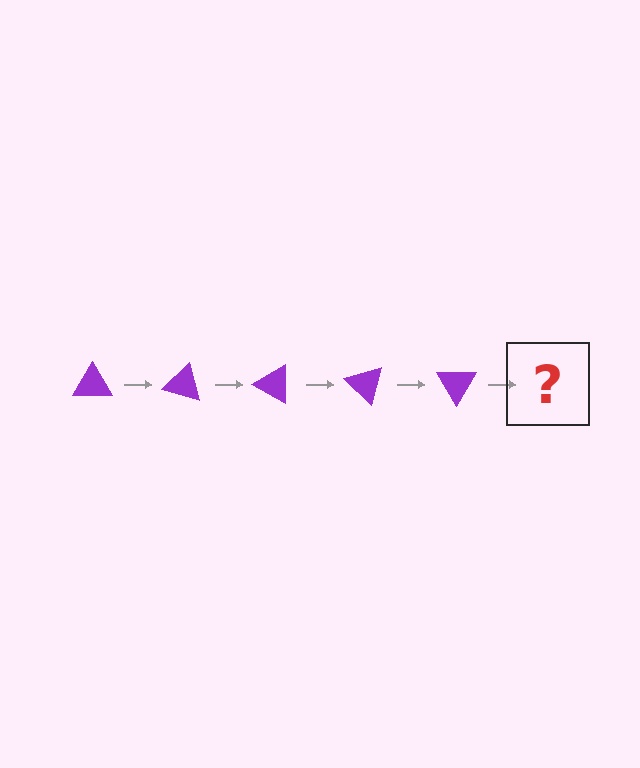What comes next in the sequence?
The next element should be a purple triangle rotated 75 degrees.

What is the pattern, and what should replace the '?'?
The pattern is that the triangle rotates 15 degrees each step. The '?' should be a purple triangle rotated 75 degrees.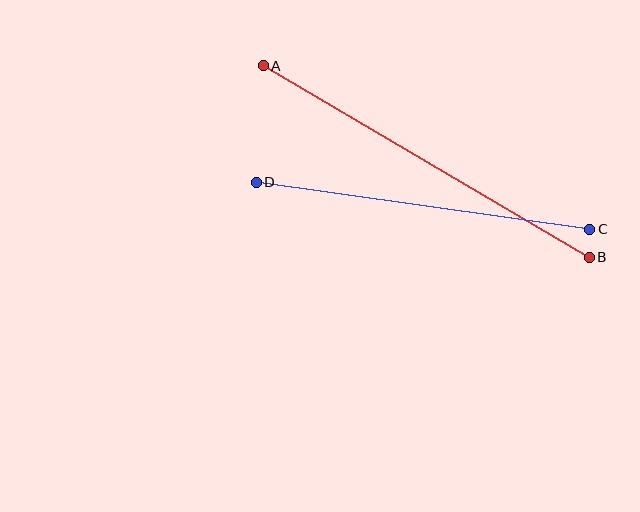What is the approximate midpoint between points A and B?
The midpoint is at approximately (426, 162) pixels.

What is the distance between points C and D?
The distance is approximately 337 pixels.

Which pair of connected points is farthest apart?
Points A and B are farthest apart.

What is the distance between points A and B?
The distance is approximately 378 pixels.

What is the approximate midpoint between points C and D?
The midpoint is at approximately (423, 206) pixels.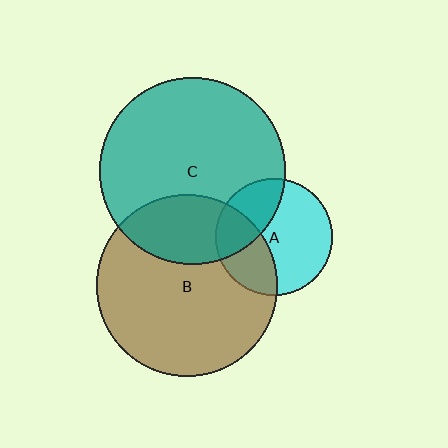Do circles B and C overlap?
Yes.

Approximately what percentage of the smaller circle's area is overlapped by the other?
Approximately 25%.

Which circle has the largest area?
Circle C (teal).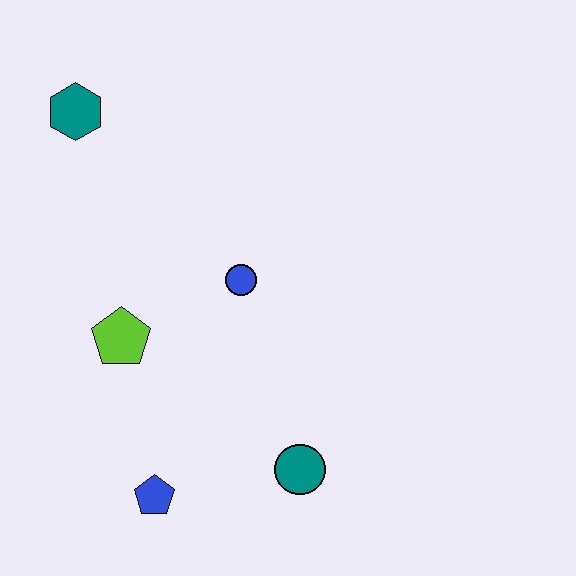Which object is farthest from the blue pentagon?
The teal hexagon is farthest from the blue pentagon.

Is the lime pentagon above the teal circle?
Yes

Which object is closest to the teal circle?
The blue pentagon is closest to the teal circle.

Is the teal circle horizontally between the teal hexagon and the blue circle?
No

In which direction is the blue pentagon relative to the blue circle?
The blue pentagon is below the blue circle.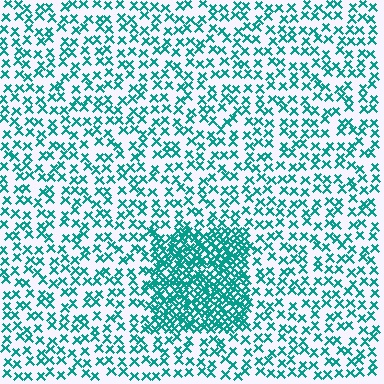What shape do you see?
I see a rectangle.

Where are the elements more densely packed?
The elements are more densely packed inside the rectangle boundary.